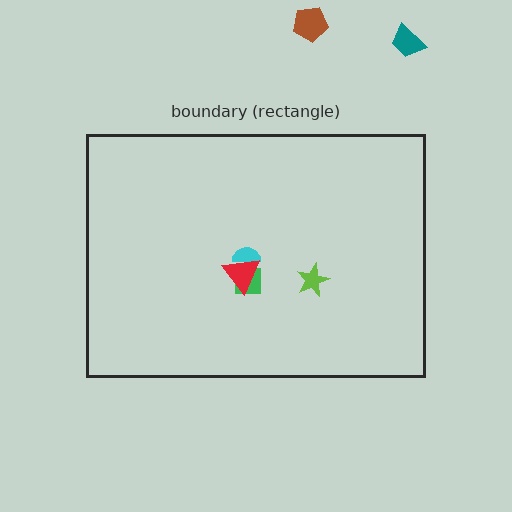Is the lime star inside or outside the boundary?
Inside.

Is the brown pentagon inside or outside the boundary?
Outside.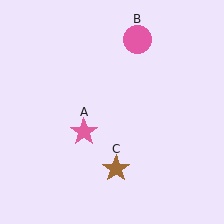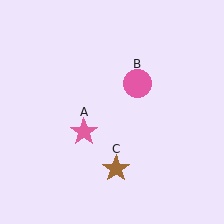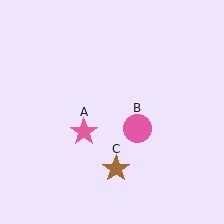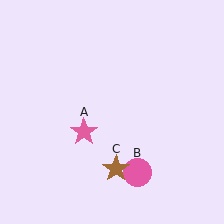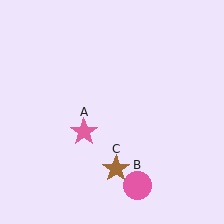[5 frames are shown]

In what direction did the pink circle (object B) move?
The pink circle (object B) moved down.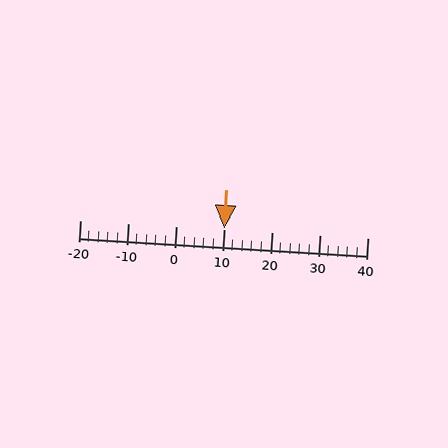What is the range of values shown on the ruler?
The ruler shows values from -20 to 40.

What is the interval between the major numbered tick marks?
The major tick marks are spaced 10 units apart.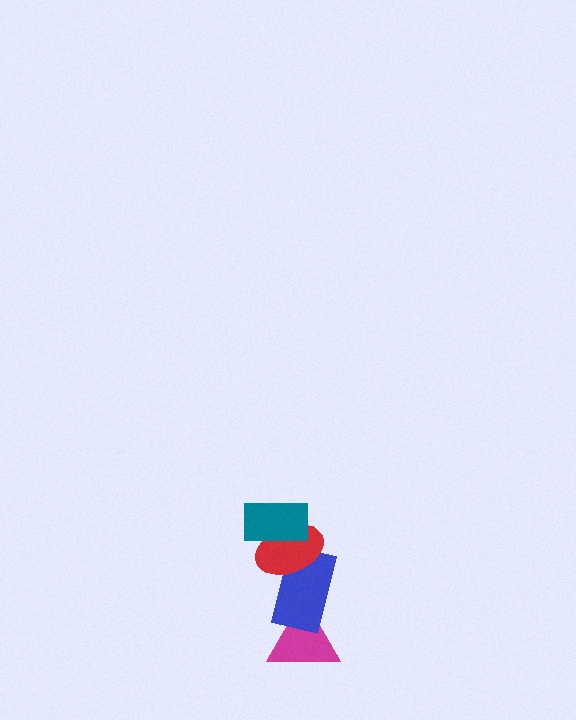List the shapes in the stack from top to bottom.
From top to bottom: the teal rectangle, the red ellipse, the blue rectangle, the magenta triangle.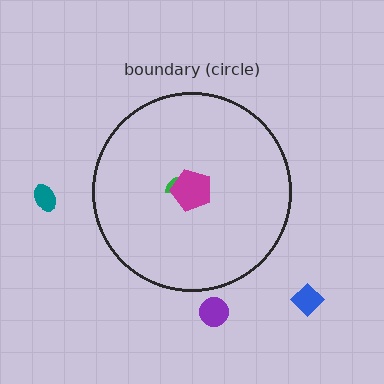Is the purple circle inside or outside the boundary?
Outside.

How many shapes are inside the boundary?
2 inside, 3 outside.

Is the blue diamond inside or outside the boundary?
Outside.